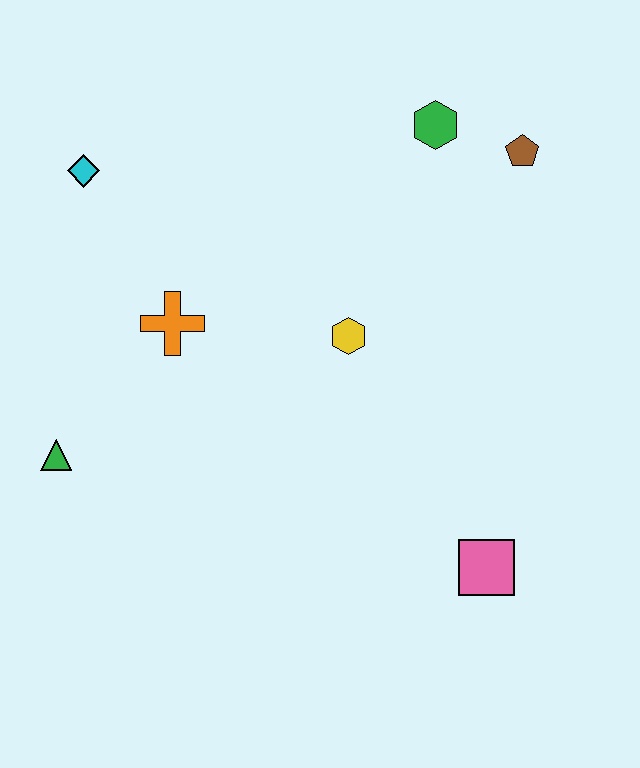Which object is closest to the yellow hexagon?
The orange cross is closest to the yellow hexagon.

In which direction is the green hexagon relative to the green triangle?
The green hexagon is to the right of the green triangle.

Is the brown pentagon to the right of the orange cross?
Yes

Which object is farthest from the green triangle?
The brown pentagon is farthest from the green triangle.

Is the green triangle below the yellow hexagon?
Yes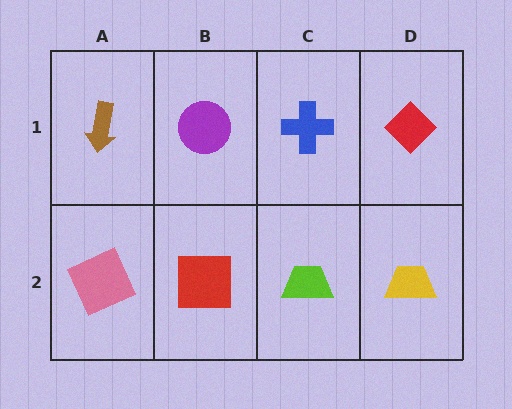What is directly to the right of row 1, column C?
A red diamond.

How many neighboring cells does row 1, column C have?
3.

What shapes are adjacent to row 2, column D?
A red diamond (row 1, column D), a lime trapezoid (row 2, column C).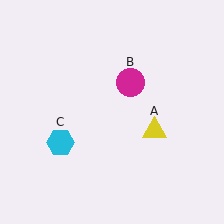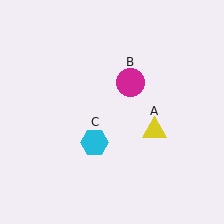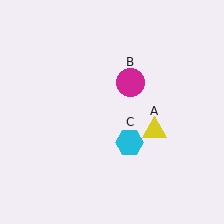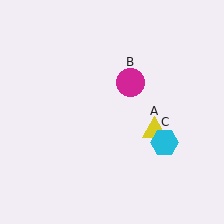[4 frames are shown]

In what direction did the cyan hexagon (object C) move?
The cyan hexagon (object C) moved right.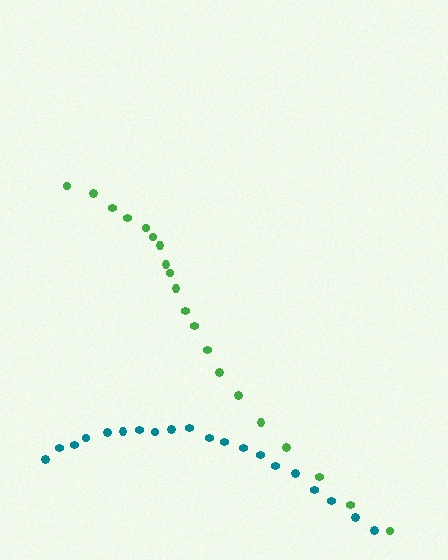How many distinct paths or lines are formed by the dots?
There are 2 distinct paths.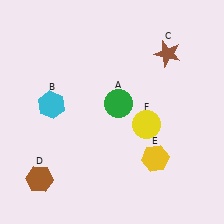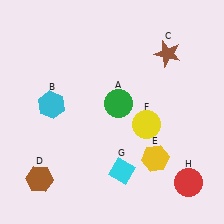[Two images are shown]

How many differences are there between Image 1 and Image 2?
There are 2 differences between the two images.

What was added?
A cyan diamond (G), a red circle (H) were added in Image 2.